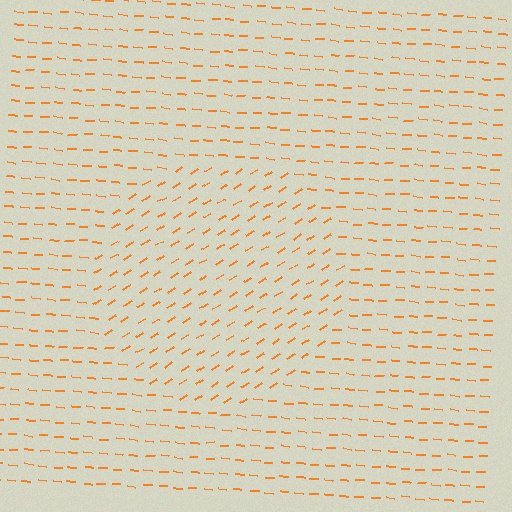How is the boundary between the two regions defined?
The boundary is defined purely by a change in line orientation (approximately 37 degrees difference). All lines are the same color and thickness.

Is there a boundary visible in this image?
Yes, there is a texture boundary formed by a change in line orientation.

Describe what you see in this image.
The image is filled with small orange line segments. A circle region in the image has lines oriented differently from the surrounding lines, creating a visible texture boundary.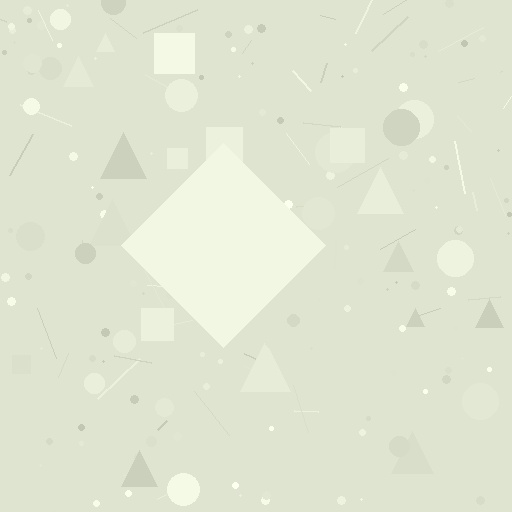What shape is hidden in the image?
A diamond is hidden in the image.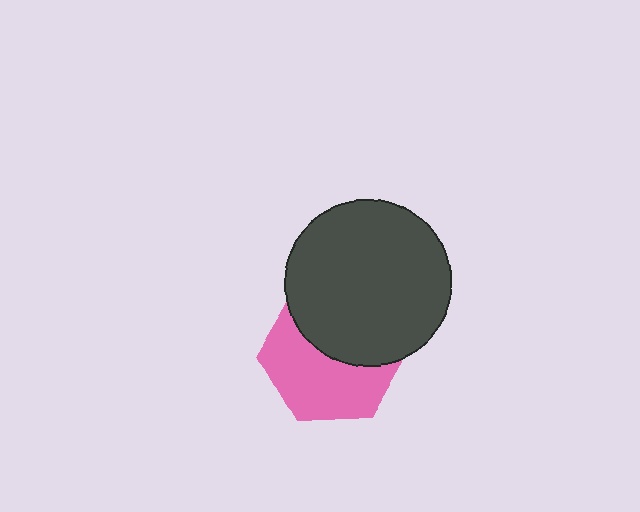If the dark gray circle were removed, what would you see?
You would see the complete pink hexagon.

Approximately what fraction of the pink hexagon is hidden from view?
Roughly 45% of the pink hexagon is hidden behind the dark gray circle.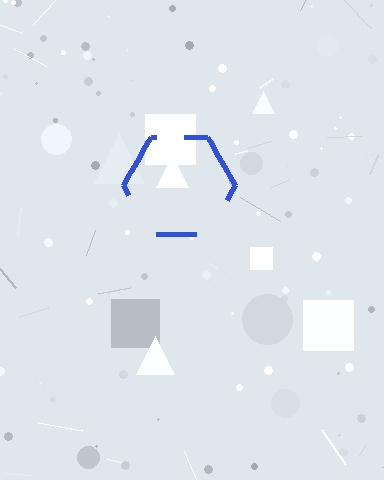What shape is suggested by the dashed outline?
The dashed outline suggests a hexagon.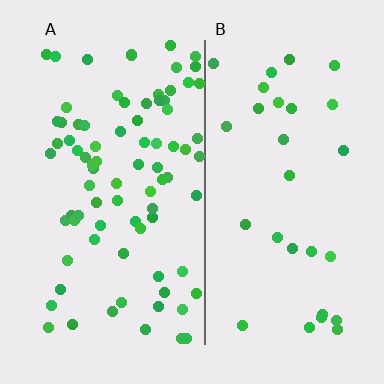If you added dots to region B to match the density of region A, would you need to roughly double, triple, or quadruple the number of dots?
Approximately triple.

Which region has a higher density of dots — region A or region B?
A (the left).